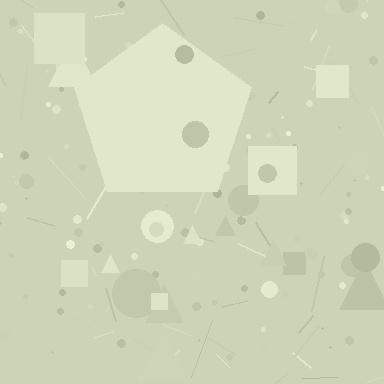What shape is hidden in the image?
A pentagon is hidden in the image.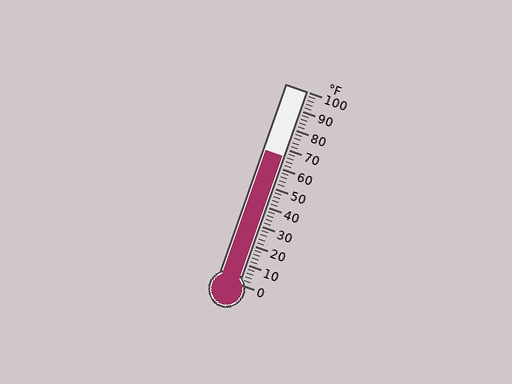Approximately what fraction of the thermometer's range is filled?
The thermometer is filled to approximately 65% of its range.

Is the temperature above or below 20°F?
The temperature is above 20°F.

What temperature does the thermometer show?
The thermometer shows approximately 66°F.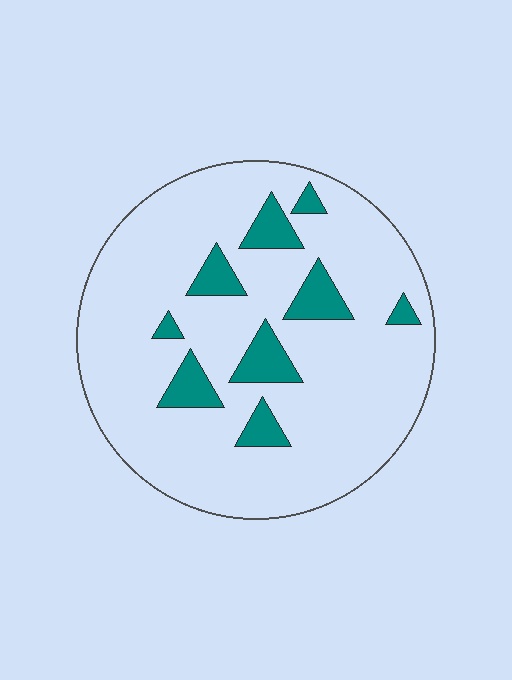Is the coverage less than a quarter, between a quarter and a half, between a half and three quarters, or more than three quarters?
Less than a quarter.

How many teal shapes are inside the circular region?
9.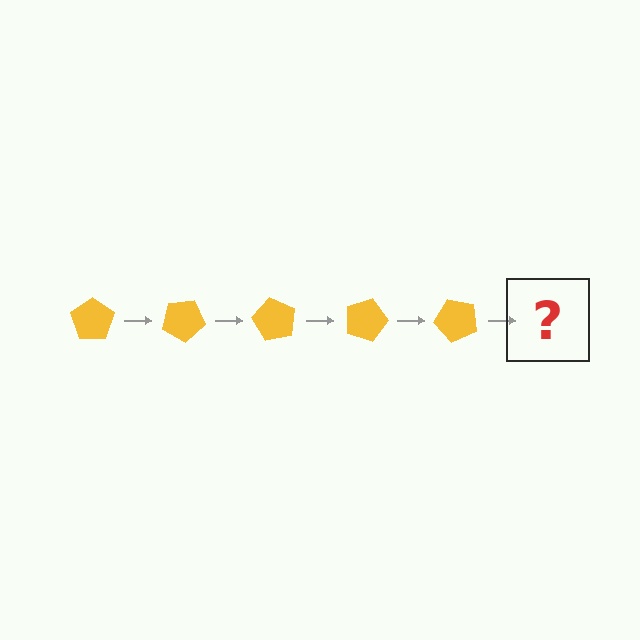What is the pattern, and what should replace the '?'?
The pattern is that the pentagon rotates 30 degrees each step. The '?' should be a yellow pentagon rotated 150 degrees.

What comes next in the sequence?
The next element should be a yellow pentagon rotated 150 degrees.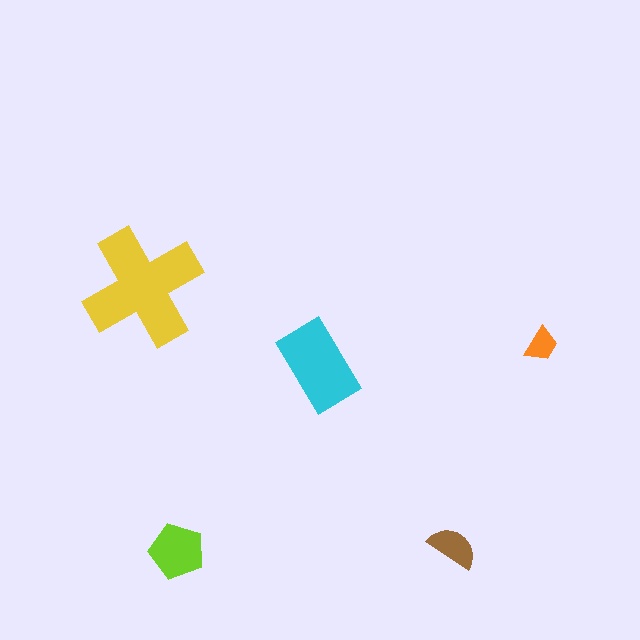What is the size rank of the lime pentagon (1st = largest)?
3rd.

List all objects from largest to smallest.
The yellow cross, the cyan rectangle, the lime pentagon, the brown semicircle, the orange trapezoid.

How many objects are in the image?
There are 5 objects in the image.